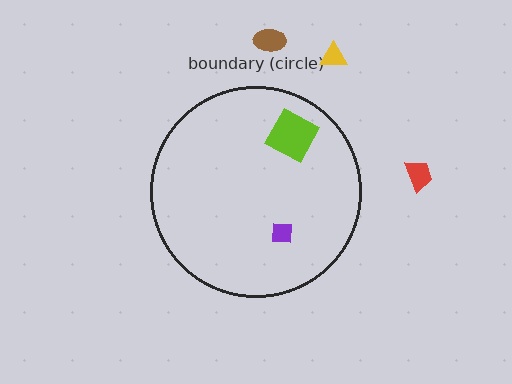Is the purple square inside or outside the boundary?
Inside.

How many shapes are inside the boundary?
2 inside, 3 outside.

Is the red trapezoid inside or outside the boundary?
Outside.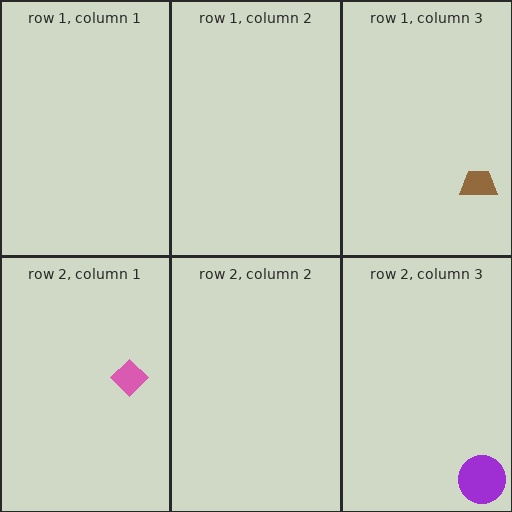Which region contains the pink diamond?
The row 2, column 1 region.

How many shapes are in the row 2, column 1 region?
1.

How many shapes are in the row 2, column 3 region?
1.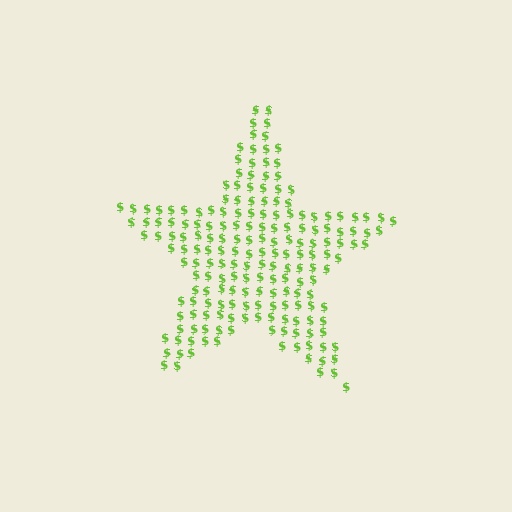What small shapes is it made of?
It is made of small dollar signs.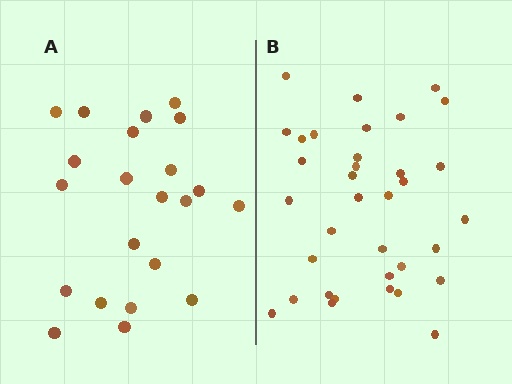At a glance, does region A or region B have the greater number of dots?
Region B (the right region) has more dots.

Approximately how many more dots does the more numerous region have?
Region B has approximately 15 more dots than region A.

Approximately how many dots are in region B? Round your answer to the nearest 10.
About 40 dots. (The exact count is 35, which rounds to 40.)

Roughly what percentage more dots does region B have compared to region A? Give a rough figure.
About 60% more.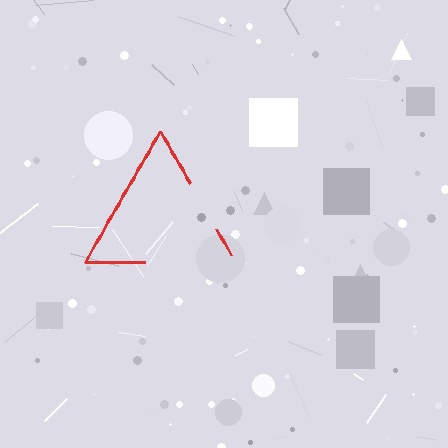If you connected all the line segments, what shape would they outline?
They would outline a triangle.